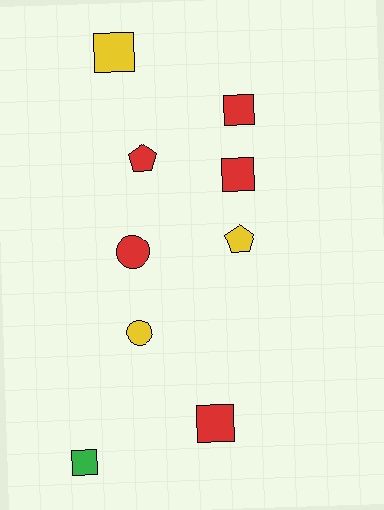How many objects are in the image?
There are 9 objects.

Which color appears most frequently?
Red, with 5 objects.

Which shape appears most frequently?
Square, with 5 objects.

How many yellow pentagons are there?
There is 1 yellow pentagon.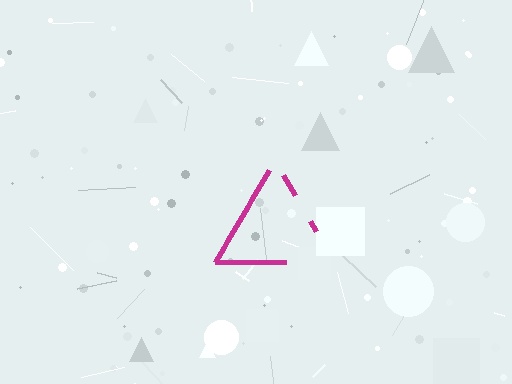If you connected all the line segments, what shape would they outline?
They would outline a triangle.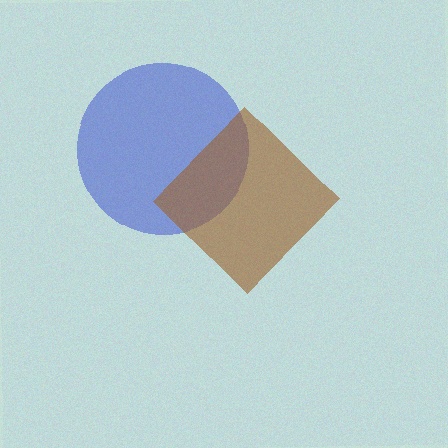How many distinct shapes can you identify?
There are 2 distinct shapes: a blue circle, a brown diamond.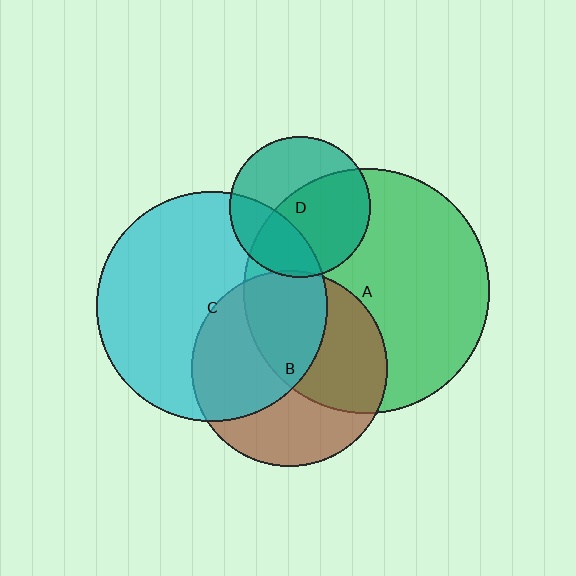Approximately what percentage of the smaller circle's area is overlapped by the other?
Approximately 50%.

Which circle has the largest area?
Circle A (green).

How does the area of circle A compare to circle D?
Approximately 3.0 times.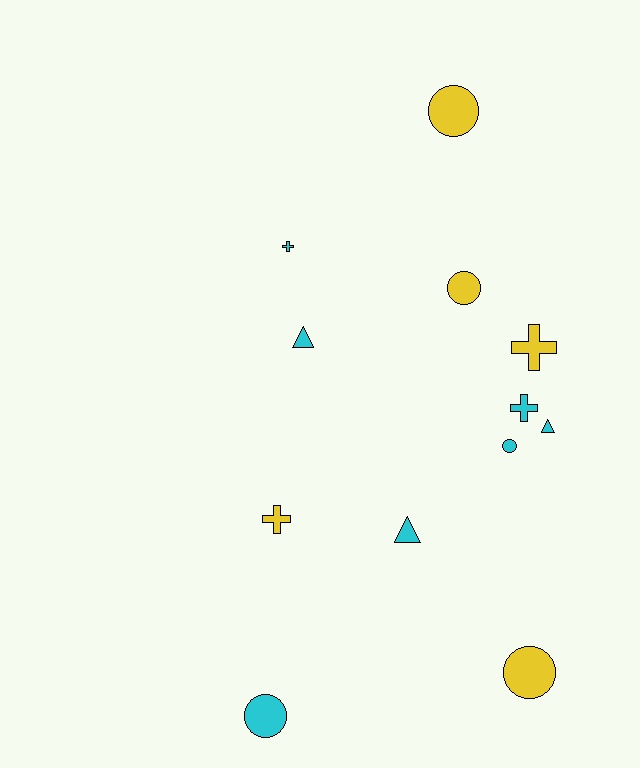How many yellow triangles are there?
There are no yellow triangles.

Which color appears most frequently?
Cyan, with 7 objects.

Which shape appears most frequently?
Circle, with 5 objects.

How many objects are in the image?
There are 12 objects.